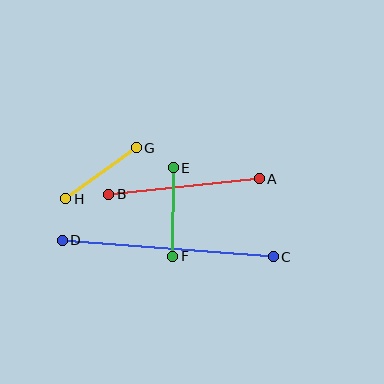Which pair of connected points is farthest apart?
Points C and D are farthest apart.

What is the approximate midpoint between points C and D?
The midpoint is at approximately (168, 248) pixels.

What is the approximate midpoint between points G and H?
The midpoint is at approximately (101, 173) pixels.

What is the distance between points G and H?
The distance is approximately 87 pixels.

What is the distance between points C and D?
The distance is approximately 211 pixels.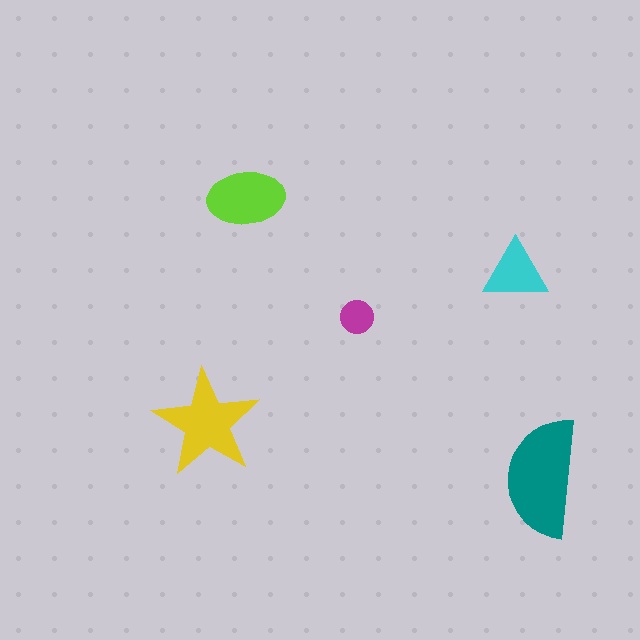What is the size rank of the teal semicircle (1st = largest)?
1st.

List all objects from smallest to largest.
The magenta circle, the cyan triangle, the lime ellipse, the yellow star, the teal semicircle.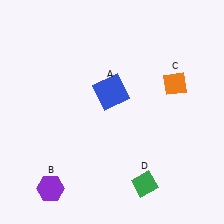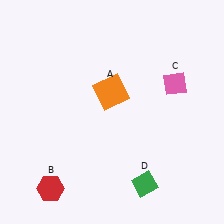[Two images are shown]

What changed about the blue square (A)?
In Image 1, A is blue. In Image 2, it changed to orange.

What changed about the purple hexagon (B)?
In Image 1, B is purple. In Image 2, it changed to red.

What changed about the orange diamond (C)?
In Image 1, C is orange. In Image 2, it changed to pink.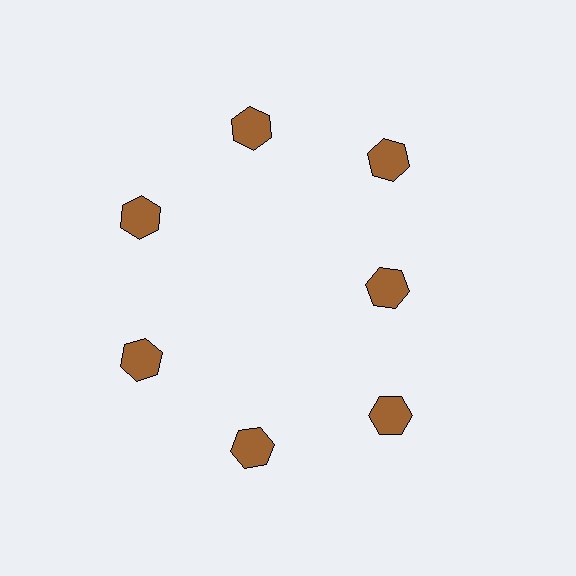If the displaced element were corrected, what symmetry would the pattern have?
It would have 7-fold rotational symmetry — the pattern would map onto itself every 51 degrees.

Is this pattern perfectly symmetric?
No. The 7 brown hexagons are arranged in a ring, but one element near the 3 o'clock position is pulled inward toward the center, breaking the 7-fold rotational symmetry.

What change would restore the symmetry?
The symmetry would be restored by moving it outward, back onto the ring so that all 7 hexagons sit at equal angles and equal distance from the center.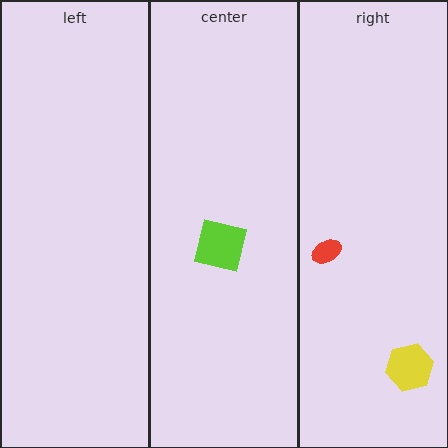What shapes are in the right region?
The red ellipse, the yellow hexagon.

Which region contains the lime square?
The center region.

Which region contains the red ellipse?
The right region.